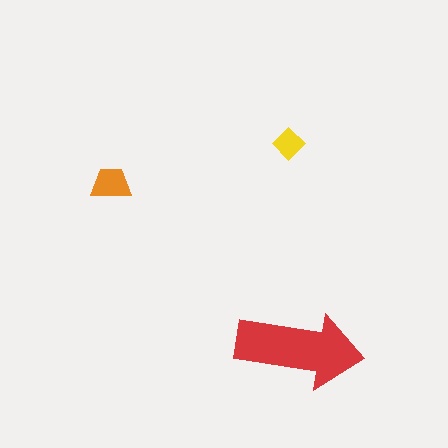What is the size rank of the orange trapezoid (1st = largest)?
2nd.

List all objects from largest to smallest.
The red arrow, the orange trapezoid, the yellow diamond.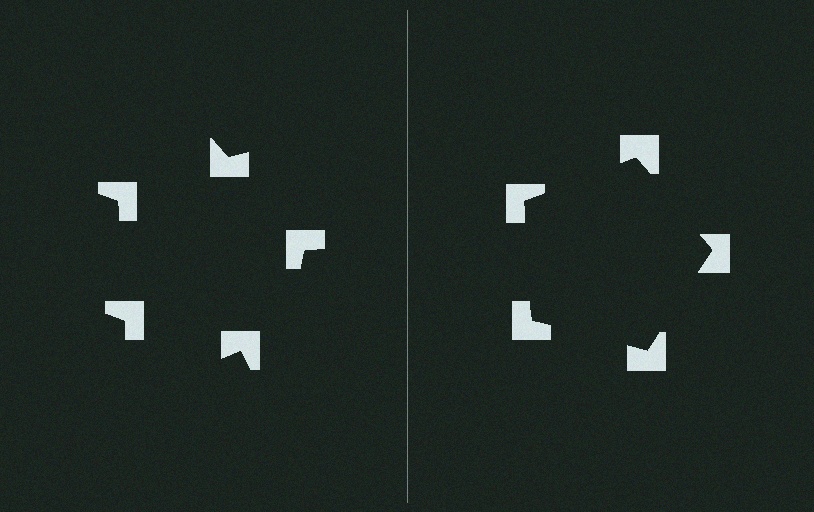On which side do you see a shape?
An illusory pentagon appears on the right side. On the left side the wedge cuts are rotated, so no coherent shape forms.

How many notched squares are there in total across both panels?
10 — 5 on each side.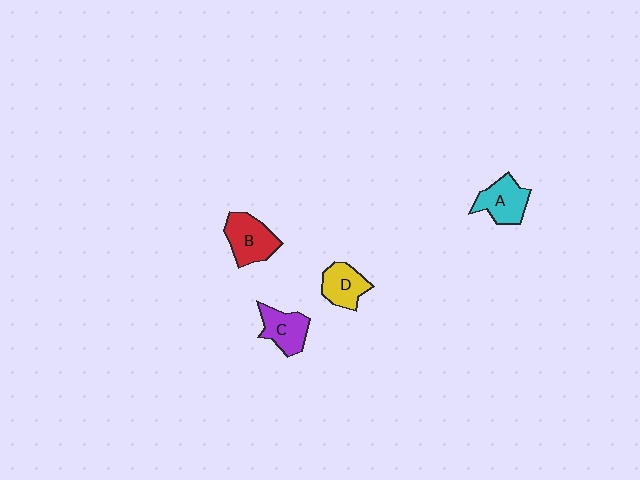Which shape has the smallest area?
Shape D (yellow).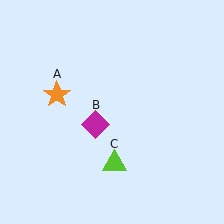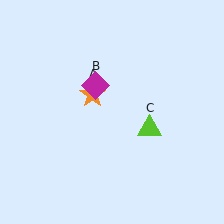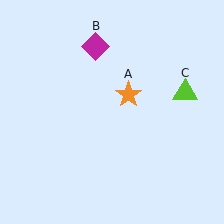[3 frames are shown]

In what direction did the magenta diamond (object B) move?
The magenta diamond (object B) moved up.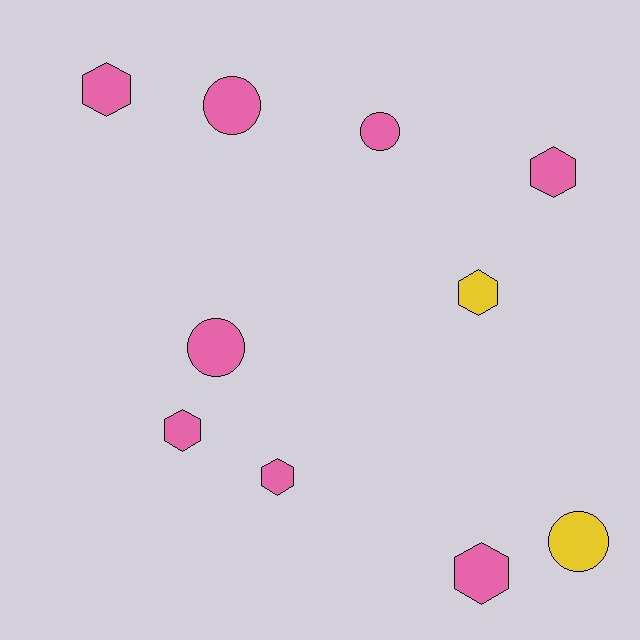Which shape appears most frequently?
Hexagon, with 6 objects.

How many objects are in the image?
There are 10 objects.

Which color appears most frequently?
Pink, with 8 objects.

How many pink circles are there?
There are 3 pink circles.